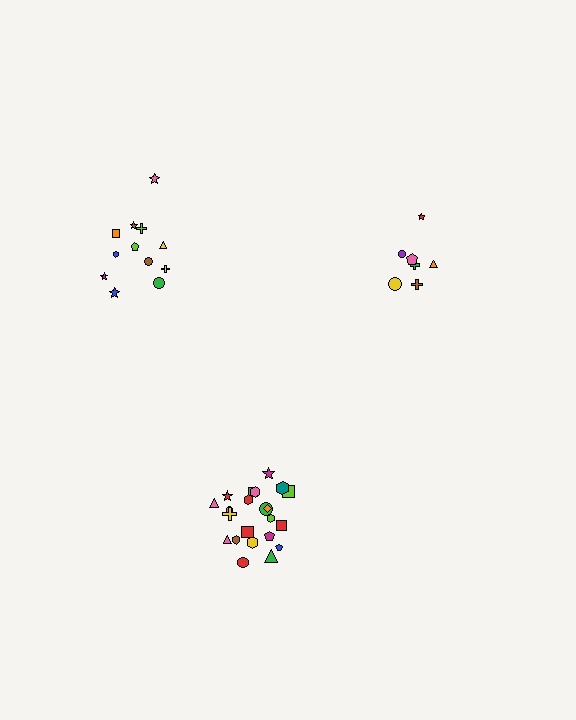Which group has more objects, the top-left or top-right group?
The top-left group.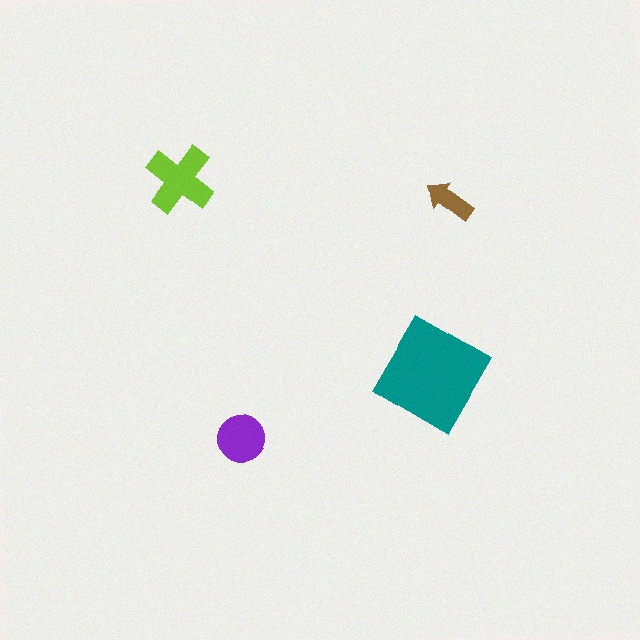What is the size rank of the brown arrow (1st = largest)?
4th.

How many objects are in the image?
There are 4 objects in the image.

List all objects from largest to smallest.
The teal diamond, the lime cross, the purple circle, the brown arrow.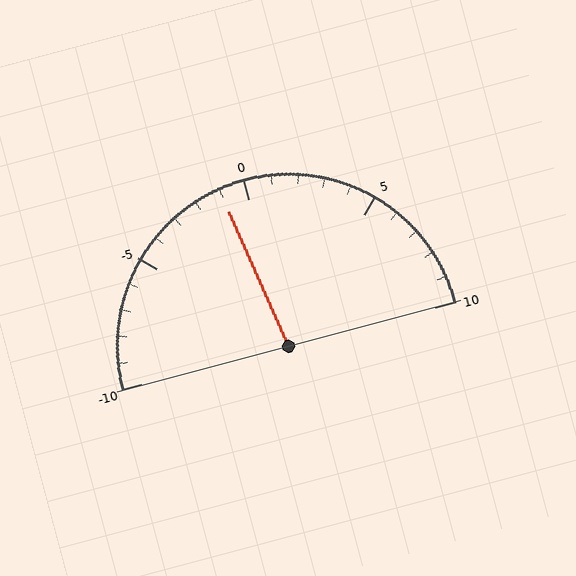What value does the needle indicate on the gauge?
The needle indicates approximately -1.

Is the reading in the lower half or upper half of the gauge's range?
The reading is in the lower half of the range (-10 to 10).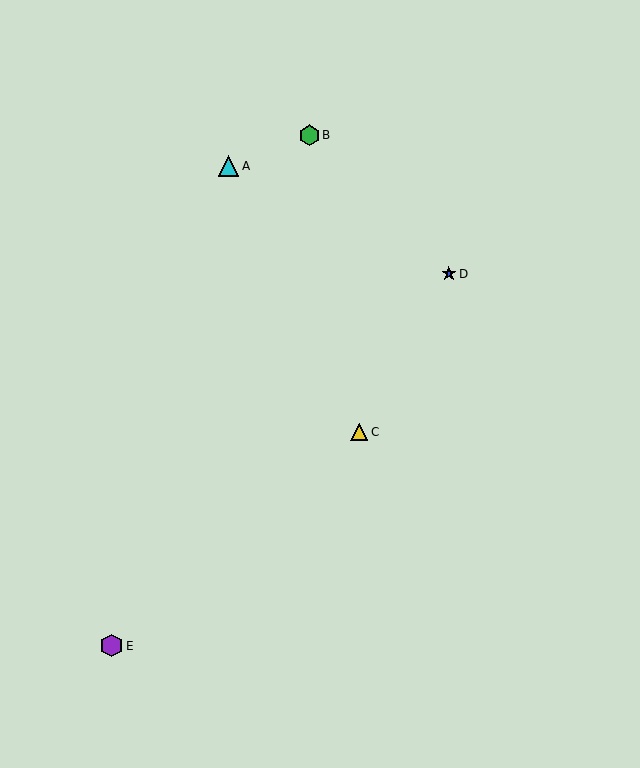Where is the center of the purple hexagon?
The center of the purple hexagon is at (111, 646).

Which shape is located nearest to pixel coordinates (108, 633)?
The purple hexagon (labeled E) at (111, 646) is nearest to that location.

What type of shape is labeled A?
Shape A is a cyan triangle.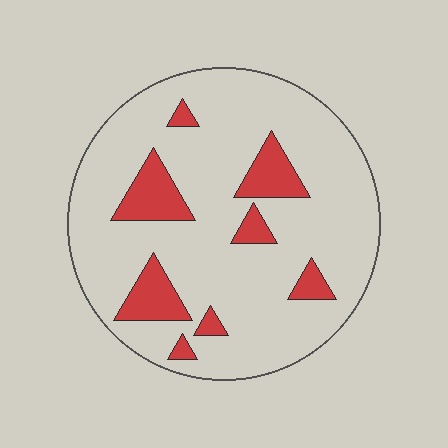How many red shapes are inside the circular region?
8.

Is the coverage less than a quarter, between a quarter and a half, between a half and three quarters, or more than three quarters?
Less than a quarter.